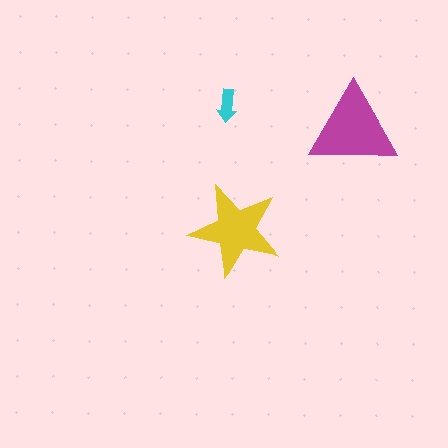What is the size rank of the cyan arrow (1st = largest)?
3rd.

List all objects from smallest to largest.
The cyan arrow, the yellow star, the magenta triangle.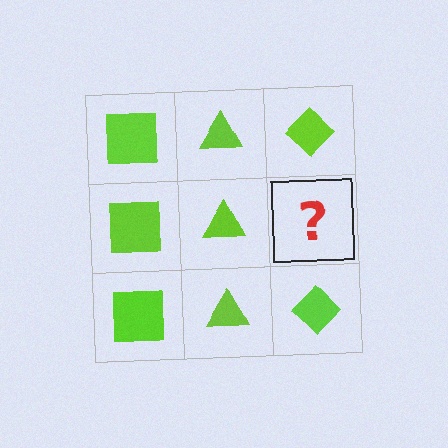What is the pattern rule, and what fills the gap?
The rule is that each column has a consistent shape. The gap should be filled with a lime diamond.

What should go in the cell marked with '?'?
The missing cell should contain a lime diamond.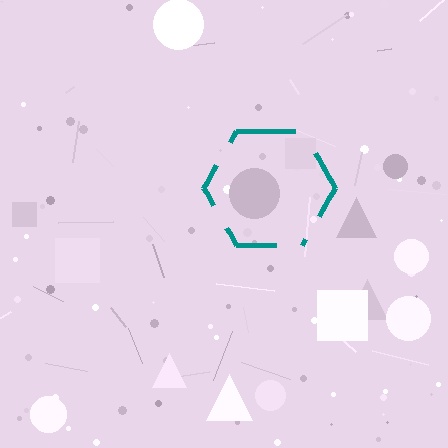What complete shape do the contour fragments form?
The contour fragments form a hexagon.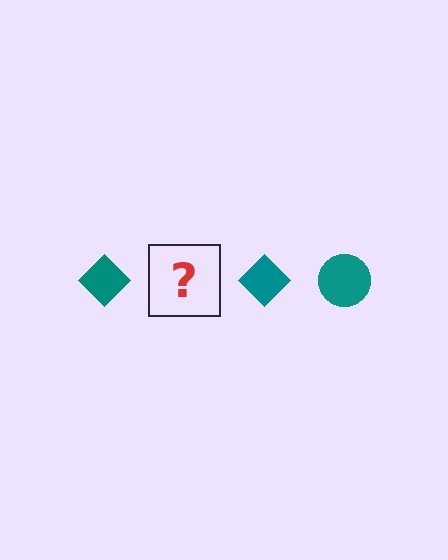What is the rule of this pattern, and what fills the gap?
The rule is that the pattern cycles through diamond, circle shapes in teal. The gap should be filled with a teal circle.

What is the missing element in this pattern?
The missing element is a teal circle.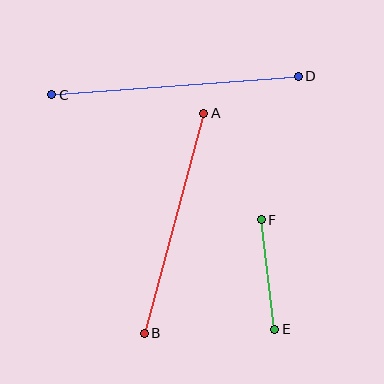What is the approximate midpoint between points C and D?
The midpoint is at approximately (175, 85) pixels.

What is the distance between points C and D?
The distance is approximately 247 pixels.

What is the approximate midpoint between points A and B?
The midpoint is at approximately (174, 223) pixels.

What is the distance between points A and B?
The distance is approximately 228 pixels.